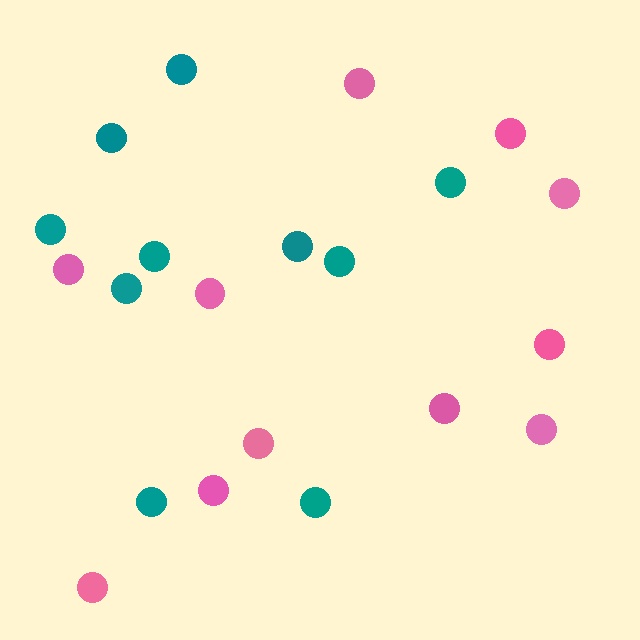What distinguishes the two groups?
There are 2 groups: one group of pink circles (11) and one group of teal circles (10).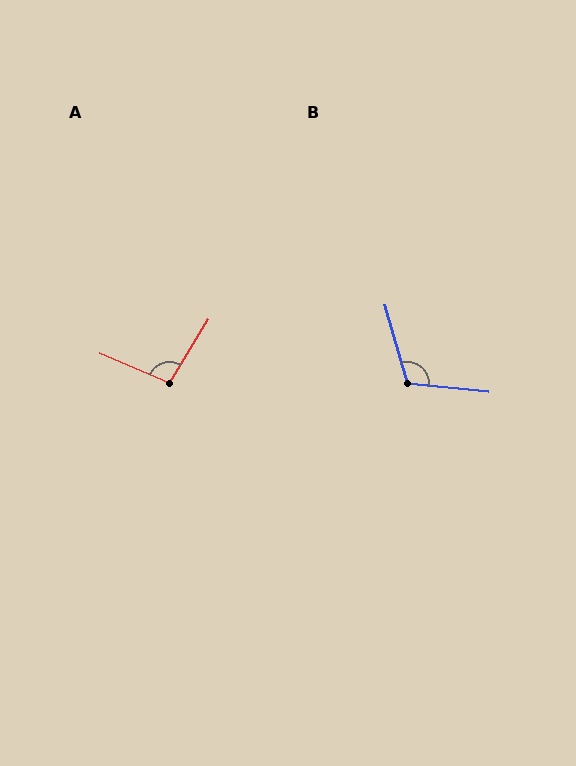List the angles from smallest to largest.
A (98°), B (112°).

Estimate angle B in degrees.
Approximately 112 degrees.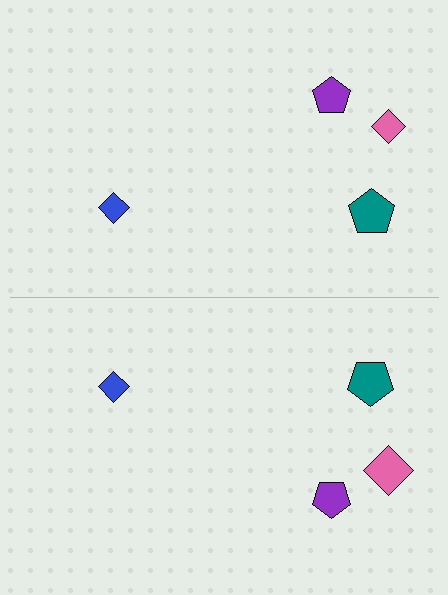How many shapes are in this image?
There are 8 shapes in this image.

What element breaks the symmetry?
The pink diamond on the bottom side has a different size than its mirror counterpart.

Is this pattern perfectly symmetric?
No, the pattern is not perfectly symmetric. The pink diamond on the bottom side has a different size than its mirror counterpart.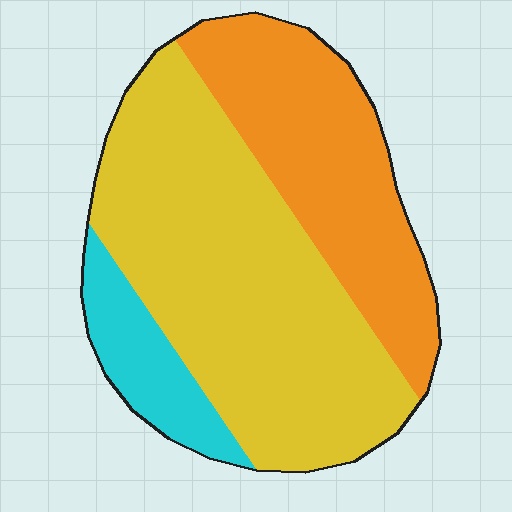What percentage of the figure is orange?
Orange takes up about one third (1/3) of the figure.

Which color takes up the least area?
Cyan, at roughly 10%.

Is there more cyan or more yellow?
Yellow.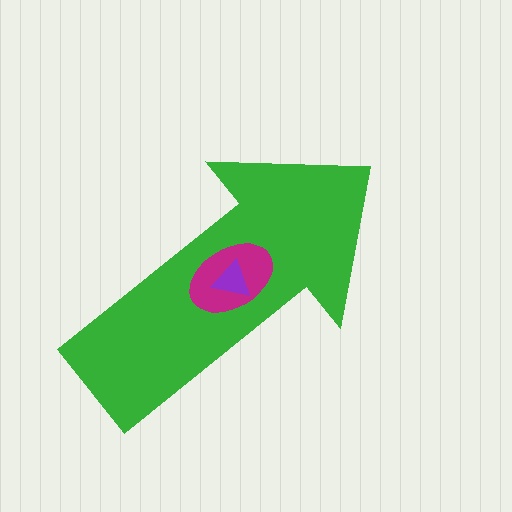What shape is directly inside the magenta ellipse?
The purple triangle.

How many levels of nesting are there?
3.